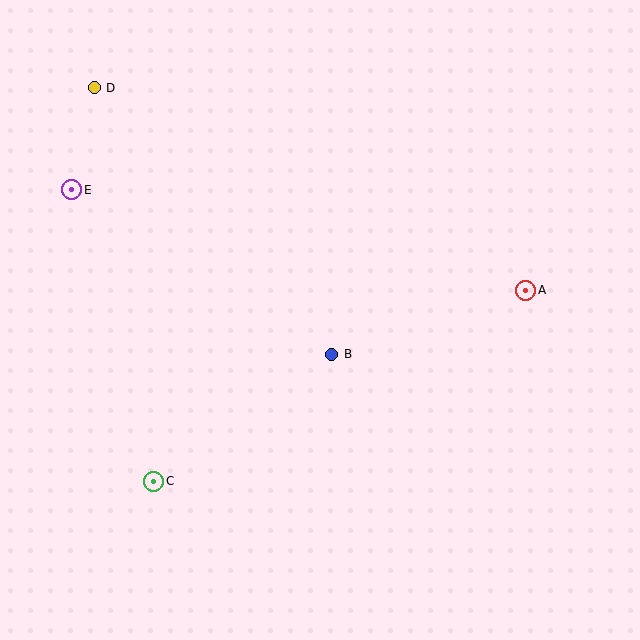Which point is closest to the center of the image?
Point B at (332, 354) is closest to the center.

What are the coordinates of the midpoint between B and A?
The midpoint between B and A is at (429, 322).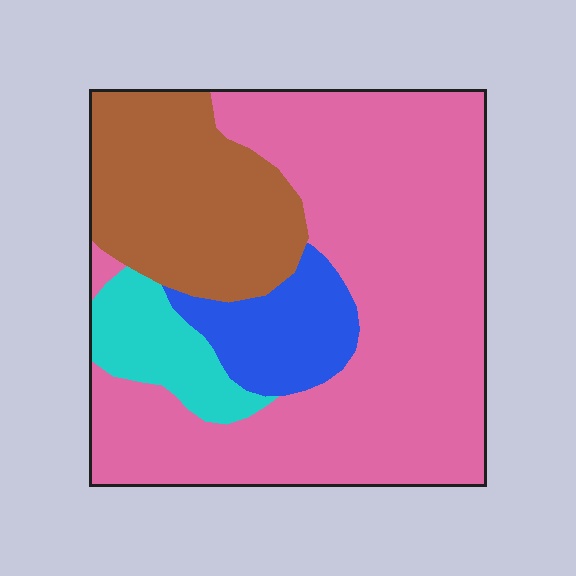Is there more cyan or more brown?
Brown.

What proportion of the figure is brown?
Brown covers 22% of the figure.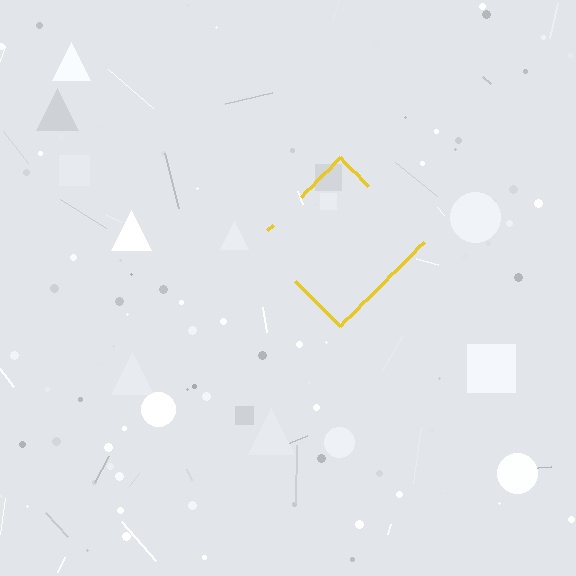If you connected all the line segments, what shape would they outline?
They would outline a diamond.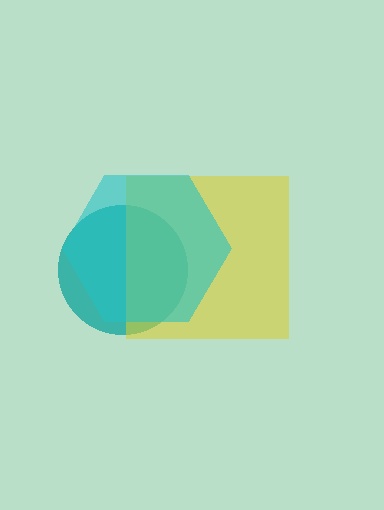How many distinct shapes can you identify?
There are 3 distinct shapes: a teal circle, a yellow square, a cyan hexagon.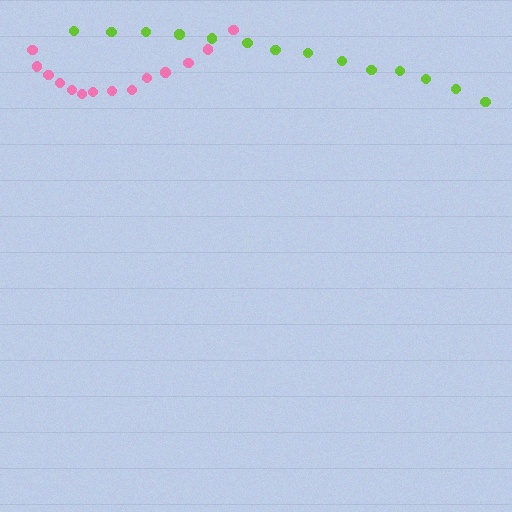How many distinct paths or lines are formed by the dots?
There are 2 distinct paths.